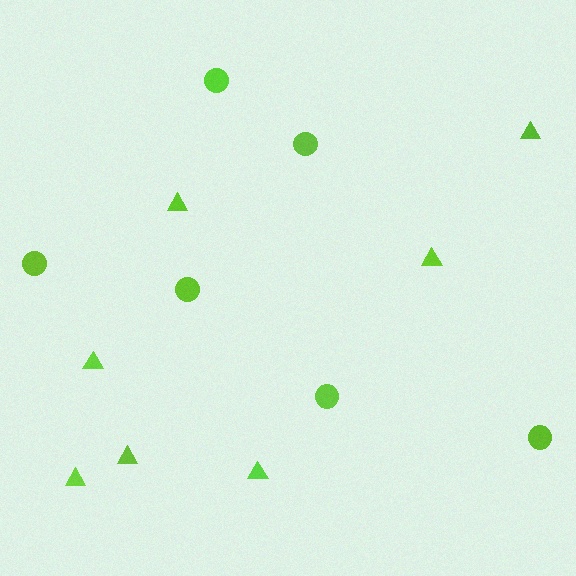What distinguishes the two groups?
There are 2 groups: one group of triangles (7) and one group of circles (6).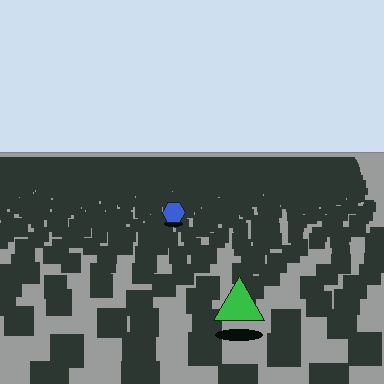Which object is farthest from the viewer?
The blue hexagon is farthest from the viewer. It appears smaller and the ground texture around it is denser.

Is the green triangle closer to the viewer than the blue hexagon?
Yes. The green triangle is closer — you can tell from the texture gradient: the ground texture is coarser near it.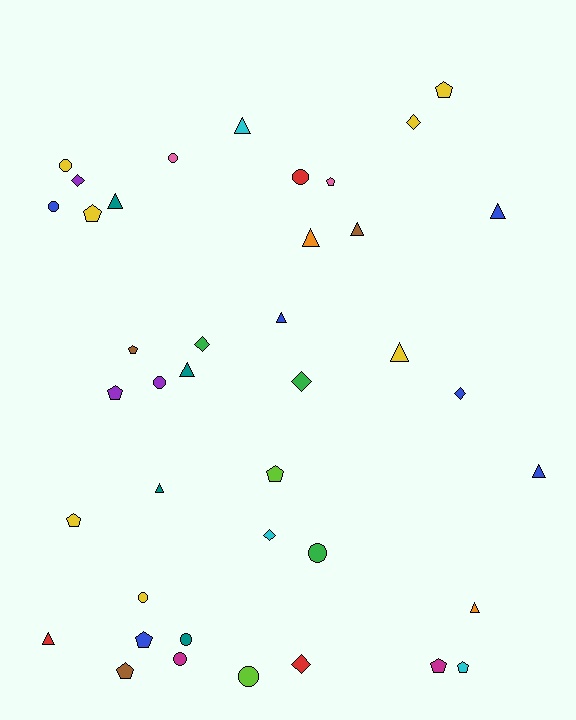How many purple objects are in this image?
There are 3 purple objects.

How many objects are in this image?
There are 40 objects.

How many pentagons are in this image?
There are 11 pentagons.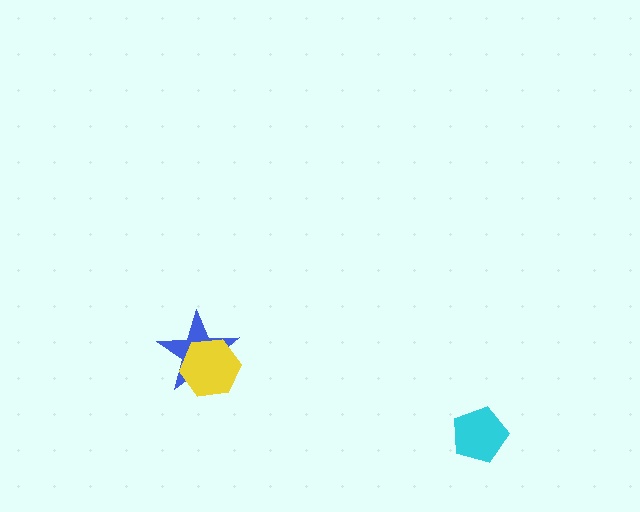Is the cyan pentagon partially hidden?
No, no other shape covers it.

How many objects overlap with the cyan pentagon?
0 objects overlap with the cyan pentagon.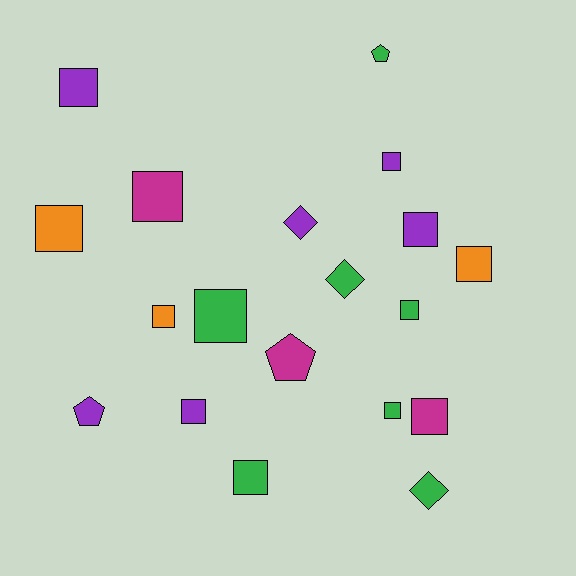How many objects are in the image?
There are 19 objects.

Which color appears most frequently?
Green, with 7 objects.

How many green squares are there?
There are 4 green squares.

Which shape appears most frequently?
Square, with 13 objects.